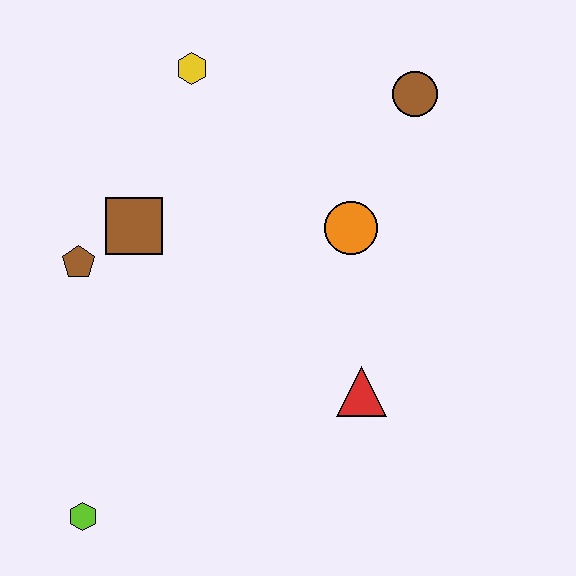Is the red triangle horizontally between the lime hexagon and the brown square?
No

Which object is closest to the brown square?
The brown pentagon is closest to the brown square.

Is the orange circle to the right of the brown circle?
No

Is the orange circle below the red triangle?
No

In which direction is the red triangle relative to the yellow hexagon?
The red triangle is below the yellow hexagon.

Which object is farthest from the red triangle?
The yellow hexagon is farthest from the red triangle.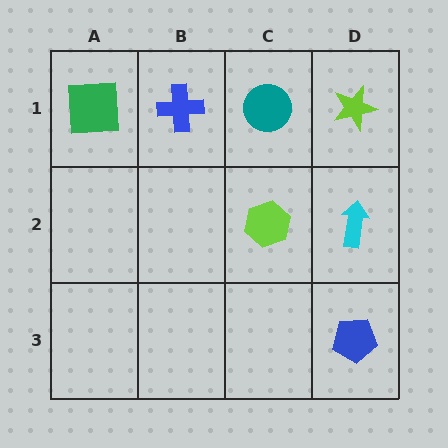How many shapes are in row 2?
2 shapes.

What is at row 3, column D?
A blue pentagon.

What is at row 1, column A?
A green square.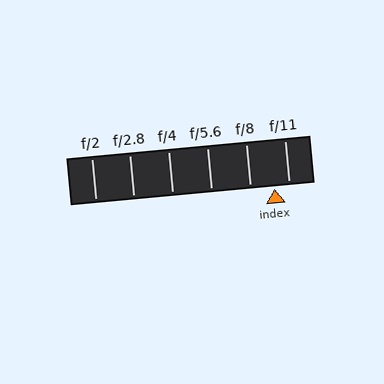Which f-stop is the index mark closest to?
The index mark is closest to f/11.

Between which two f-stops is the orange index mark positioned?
The index mark is between f/8 and f/11.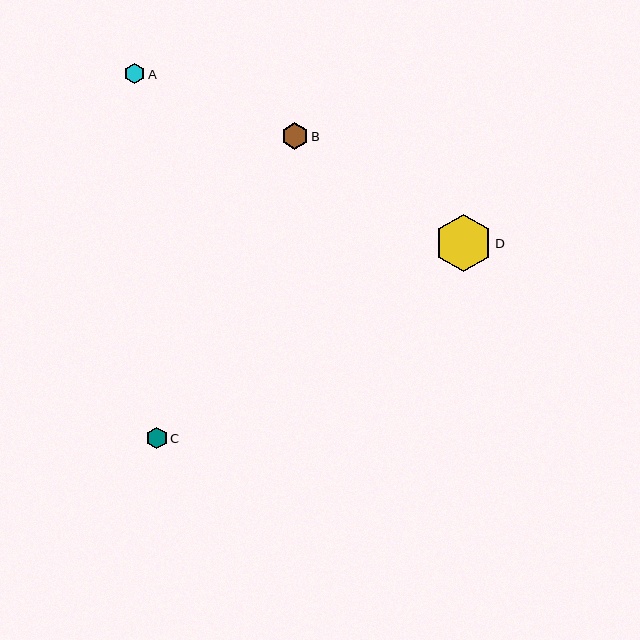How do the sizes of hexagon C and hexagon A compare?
Hexagon C and hexagon A are approximately the same size.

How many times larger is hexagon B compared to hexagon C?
Hexagon B is approximately 1.3 times the size of hexagon C.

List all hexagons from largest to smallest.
From largest to smallest: D, B, C, A.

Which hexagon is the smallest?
Hexagon A is the smallest with a size of approximately 20 pixels.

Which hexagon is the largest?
Hexagon D is the largest with a size of approximately 58 pixels.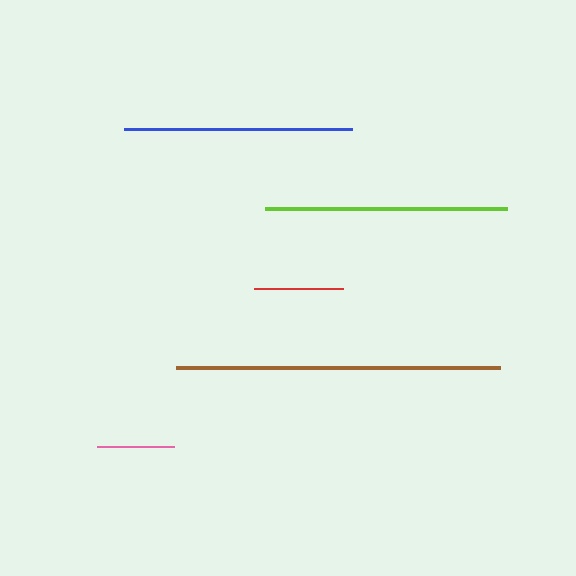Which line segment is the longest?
The brown line is the longest at approximately 324 pixels.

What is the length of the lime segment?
The lime segment is approximately 242 pixels long.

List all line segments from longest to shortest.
From longest to shortest: brown, lime, blue, red, pink.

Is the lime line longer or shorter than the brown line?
The brown line is longer than the lime line.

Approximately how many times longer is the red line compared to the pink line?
The red line is approximately 1.2 times the length of the pink line.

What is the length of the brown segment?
The brown segment is approximately 324 pixels long.